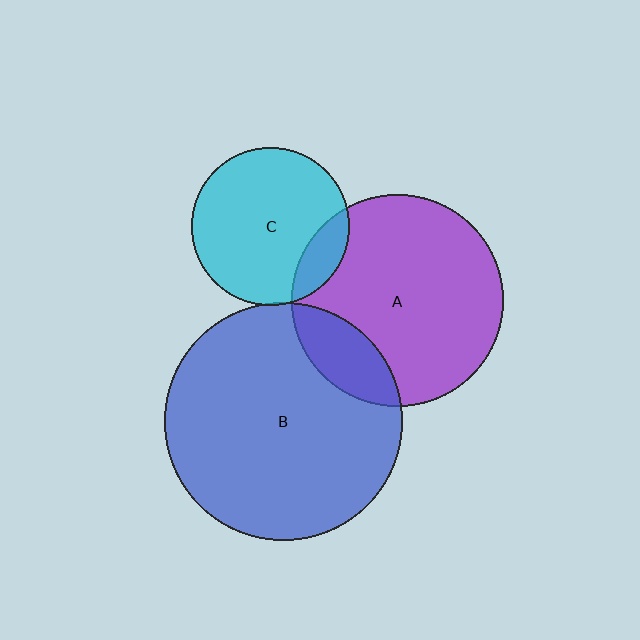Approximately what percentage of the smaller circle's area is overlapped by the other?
Approximately 15%.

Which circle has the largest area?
Circle B (blue).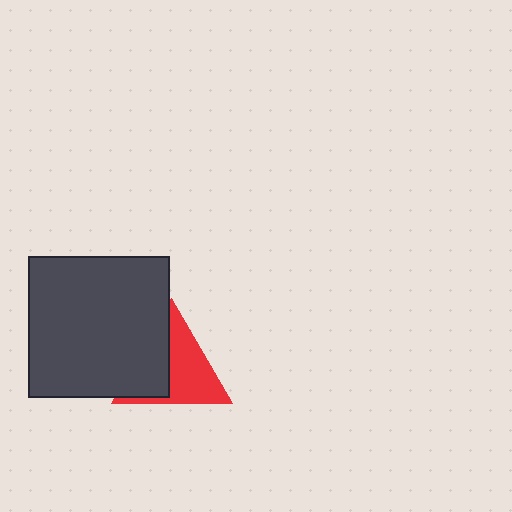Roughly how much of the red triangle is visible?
About half of it is visible (roughly 59%).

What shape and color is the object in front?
The object in front is a dark gray square.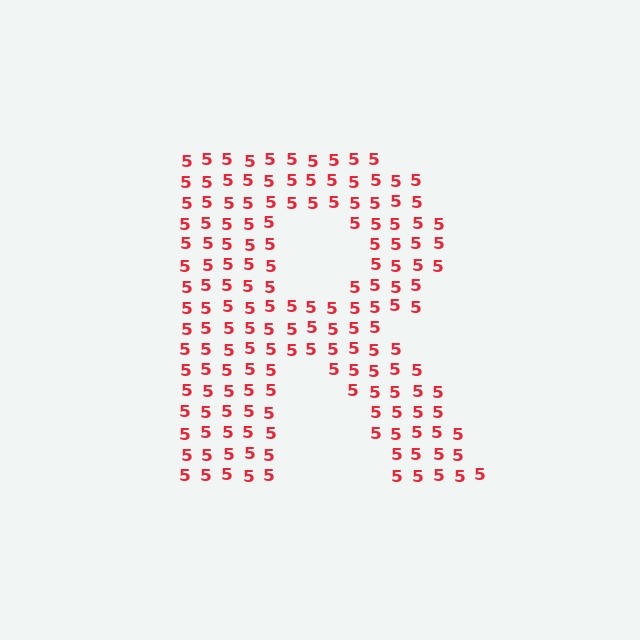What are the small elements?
The small elements are digit 5's.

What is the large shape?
The large shape is the letter R.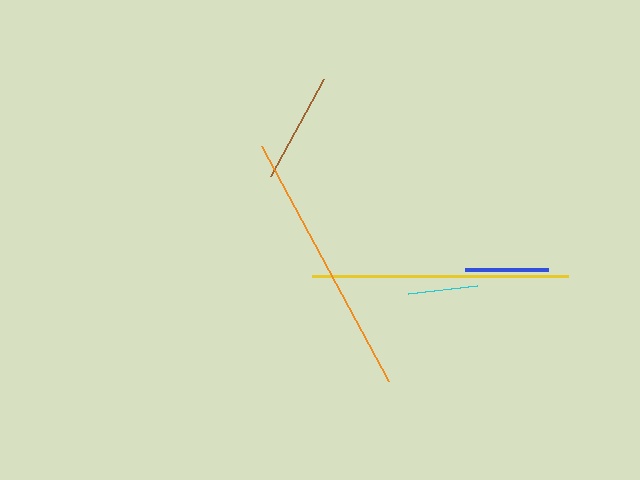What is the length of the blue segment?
The blue segment is approximately 83 pixels long.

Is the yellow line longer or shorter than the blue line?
The yellow line is longer than the blue line.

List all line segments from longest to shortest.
From longest to shortest: orange, yellow, brown, blue, cyan.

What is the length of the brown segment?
The brown segment is approximately 111 pixels long.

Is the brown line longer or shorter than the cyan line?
The brown line is longer than the cyan line.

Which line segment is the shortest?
The cyan line is the shortest at approximately 69 pixels.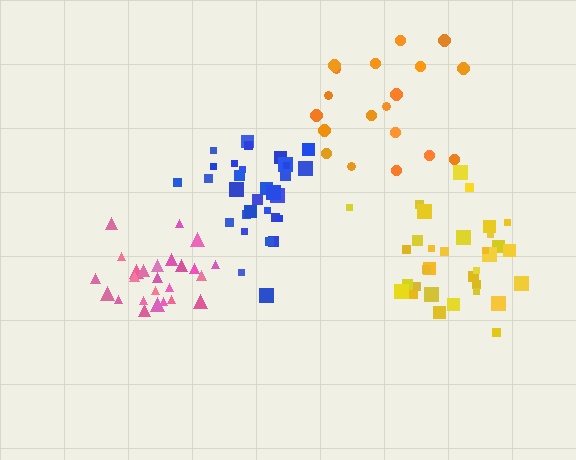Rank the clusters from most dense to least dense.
pink, blue, yellow, orange.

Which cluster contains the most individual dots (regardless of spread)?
Yellow (33).